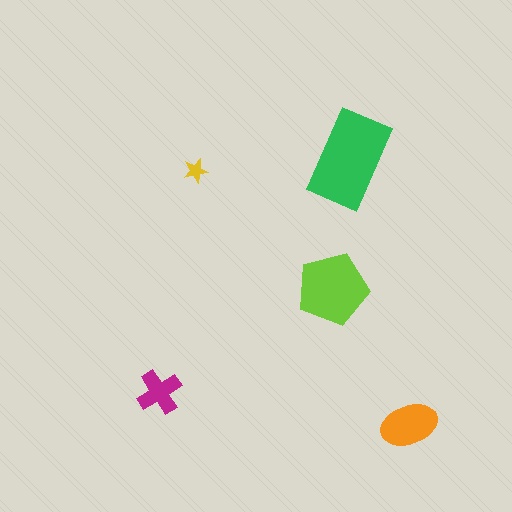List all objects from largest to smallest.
The green rectangle, the lime pentagon, the orange ellipse, the magenta cross, the yellow star.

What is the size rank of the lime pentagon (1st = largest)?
2nd.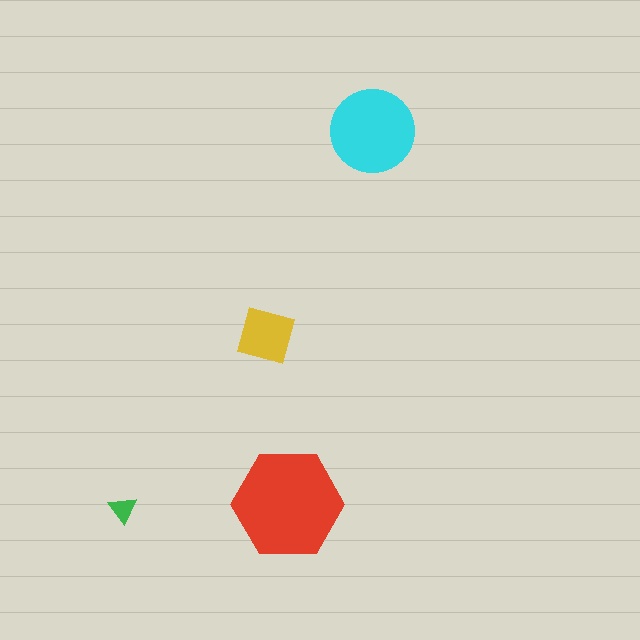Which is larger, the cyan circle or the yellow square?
The cyan circle.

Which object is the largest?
The red hexagon.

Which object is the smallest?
The green triangle.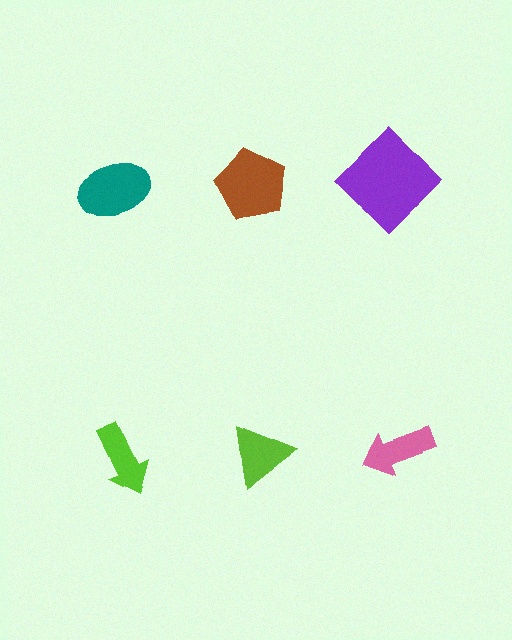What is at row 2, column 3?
A pink arrow.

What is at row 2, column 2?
A lime triangle.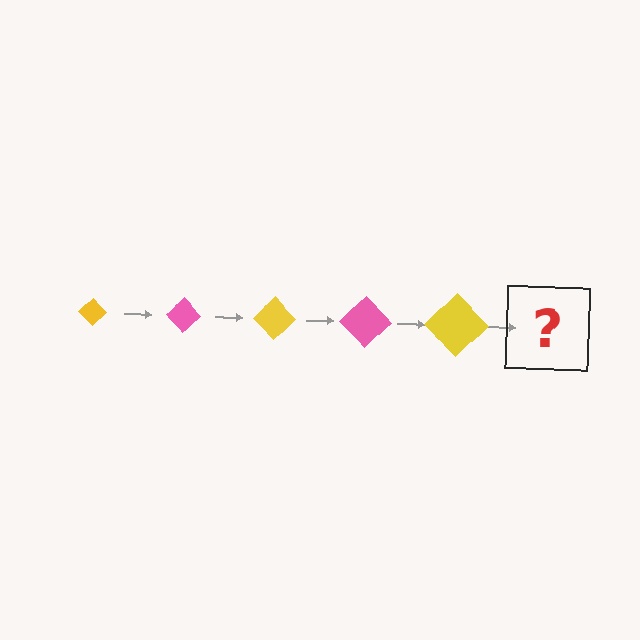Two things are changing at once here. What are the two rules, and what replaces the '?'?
The two rules are that the diamond grows larger each step and the color cycles through yellow and pink. The '?' should be a pink diamond, larger than the previous one.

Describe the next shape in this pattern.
It should be a pink diamond, larger than the previous one.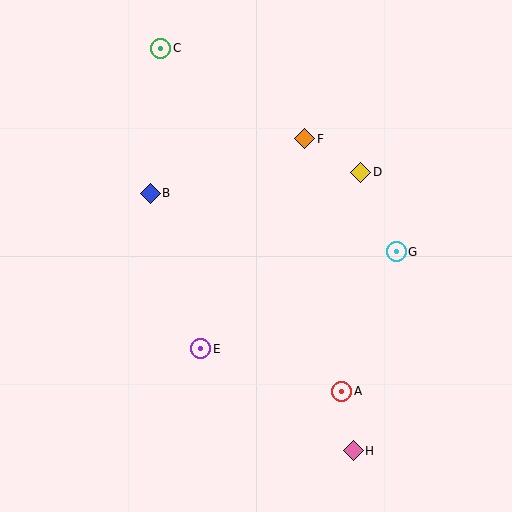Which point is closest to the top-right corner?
Point D is closest to the top-right corner.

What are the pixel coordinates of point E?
Point E is at (201, 349).